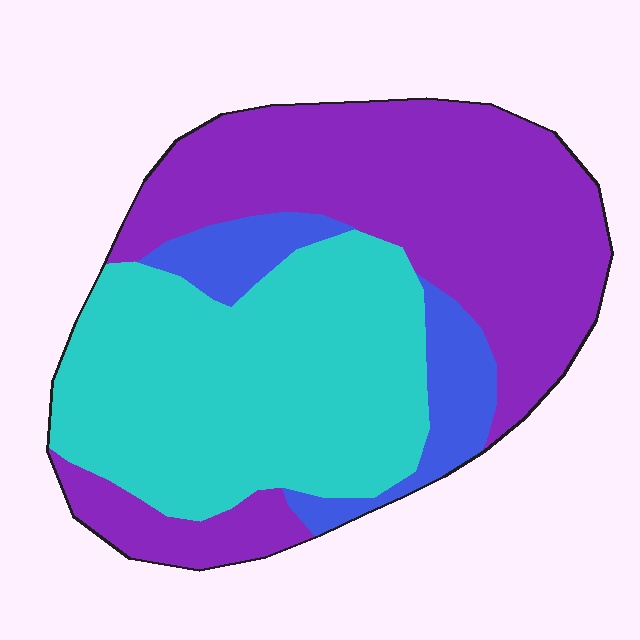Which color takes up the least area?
Blue, at roughly 10%.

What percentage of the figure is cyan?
Cyan takes up between a quarter and a half of the figure.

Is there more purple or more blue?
Purple.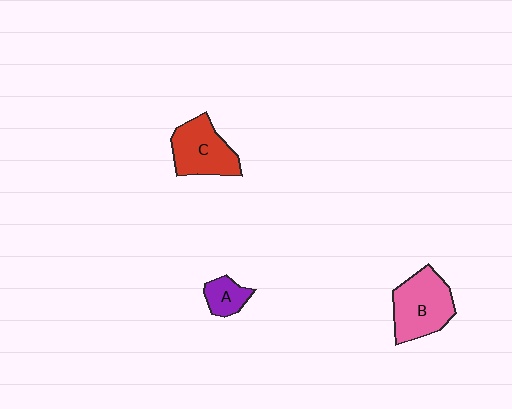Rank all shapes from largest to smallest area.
From largest to smallest: B (pink), C (red), A (purple).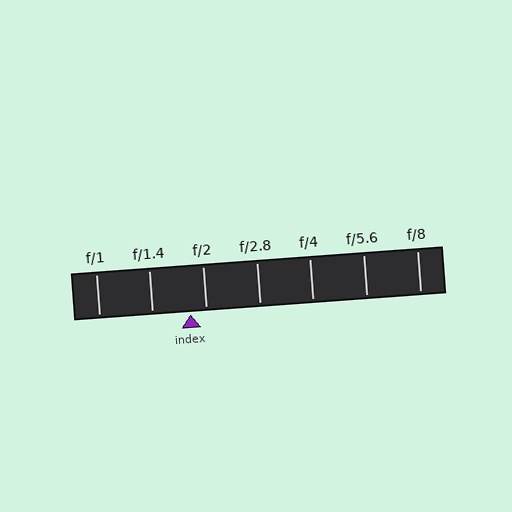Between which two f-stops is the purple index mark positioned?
The index mark is between f/1.4 and f/2.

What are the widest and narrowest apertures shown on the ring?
The widest aperture shown is f/1 and the narrowest is f/8.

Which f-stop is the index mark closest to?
The index mark is closest to f/2.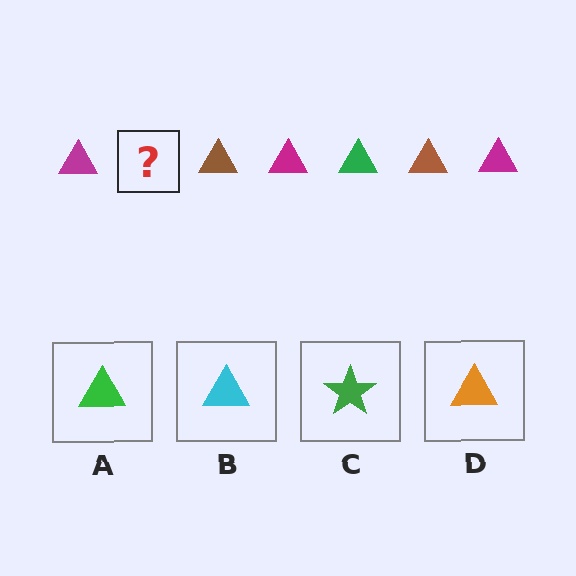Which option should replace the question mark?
Option A.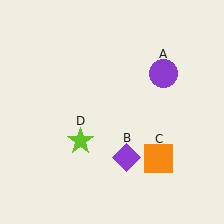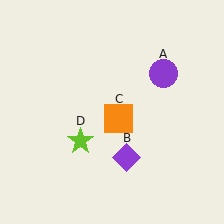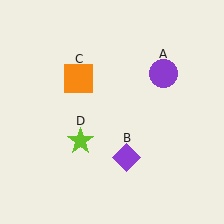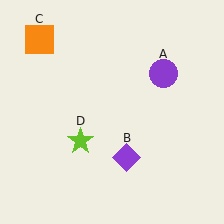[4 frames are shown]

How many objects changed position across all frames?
1 object changed position: orange square (object C).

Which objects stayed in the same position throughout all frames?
Purple circle (object A) and purple diamond (object B) and lime star (object D) remained stationary.